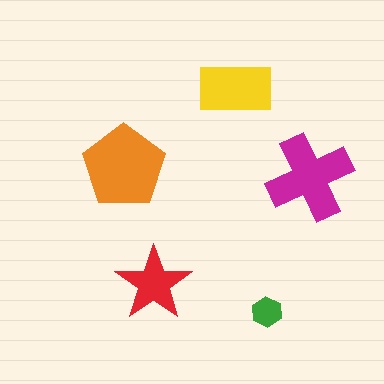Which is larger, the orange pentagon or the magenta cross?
The orange pentagon.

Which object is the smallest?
The green hexagon.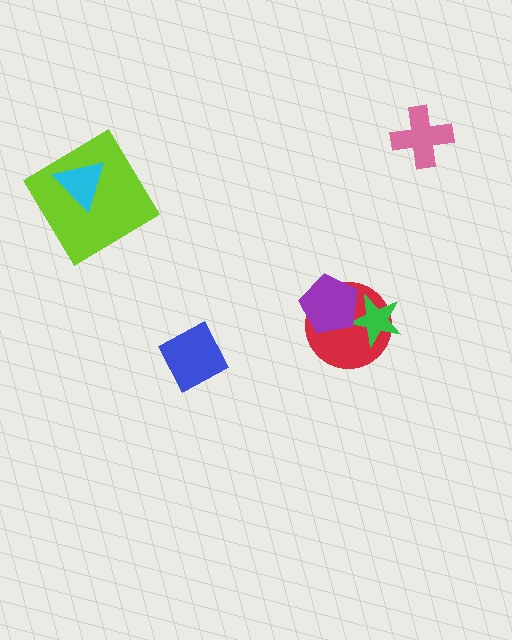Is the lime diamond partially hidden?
Yes, it is partially covered by another shape.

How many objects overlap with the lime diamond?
1 object overlaps with the lime diamond.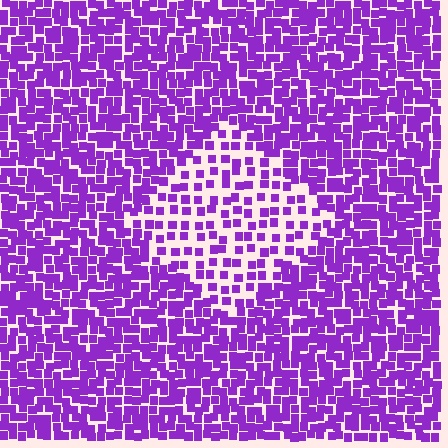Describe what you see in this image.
The image contains small purple elements arranged at two different densities. A diamond-shaped region is visible where the elements are less densely packed than the surrounding area.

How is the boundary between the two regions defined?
The boundary is defined by a change in element density (approximately 2.1x ratio). All elements are the same color, size, and shape.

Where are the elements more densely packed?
The elements are more densely packed outside the diamond boundary.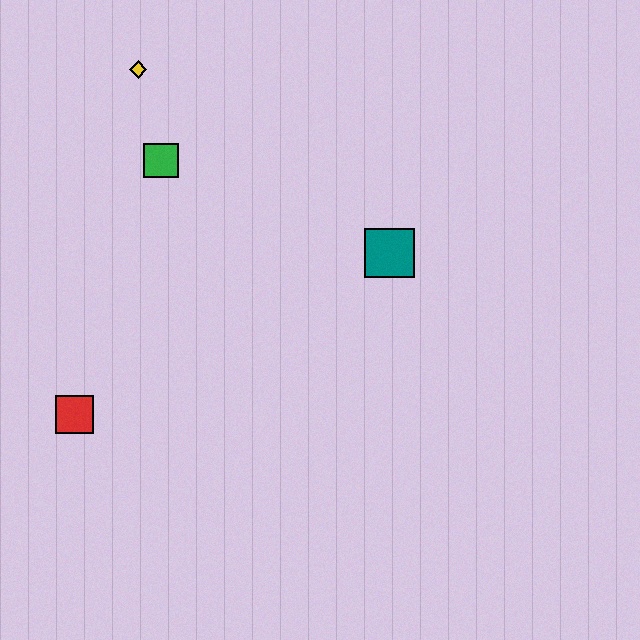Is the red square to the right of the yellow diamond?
No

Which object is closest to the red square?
The green square is closest to the red square.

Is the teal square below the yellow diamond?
Yes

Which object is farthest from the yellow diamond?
The red square is farthest from the yellow diamond.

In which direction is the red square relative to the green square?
The red square is below the green square.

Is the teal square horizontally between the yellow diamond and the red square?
No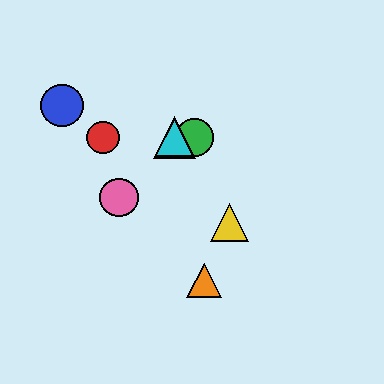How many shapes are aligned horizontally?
4 shapes (the red circle, the green circle, the purple triangle, the cyan triangle) are aligned horizontally.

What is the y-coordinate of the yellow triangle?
The yellow triangle is at y≈223.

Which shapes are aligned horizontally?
The red circle, the green circle, the purple triangle, the cyan triangle are aligned horizontally.